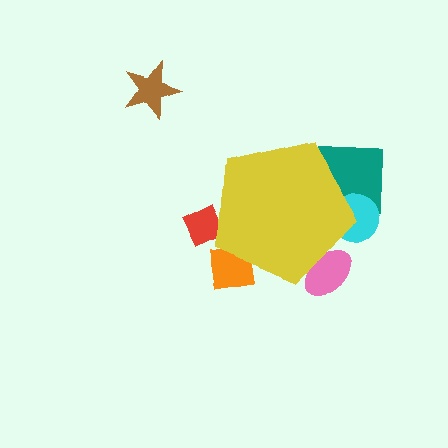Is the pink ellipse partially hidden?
Yes, the pink ellipse is partially hidden behind the yellow pentagon.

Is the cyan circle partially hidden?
Yes, the cyan circle is partially hidden behind the yellow pentagon.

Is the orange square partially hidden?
Yes, the orange square is partially hidden behind the yellow pentagon.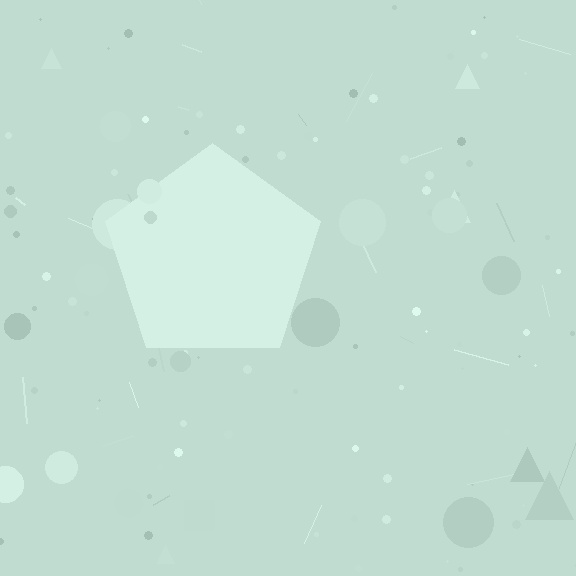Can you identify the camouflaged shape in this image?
The camouflaged shape is a pentagon.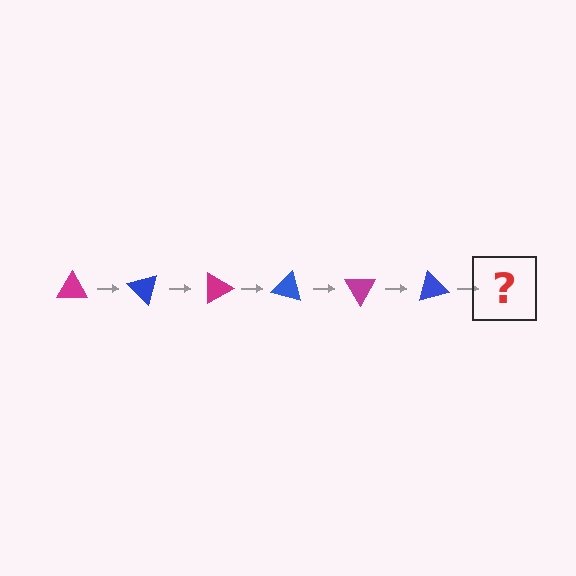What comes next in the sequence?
The next element should be a magenta triangle, rotated 270 degrees from the start.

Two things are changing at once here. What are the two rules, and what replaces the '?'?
The two rules are that it rotates 45 degrees each step and the color cycles through magenta and blue. The '?' should be a magenta triangle, rotated 270 degrees from the start.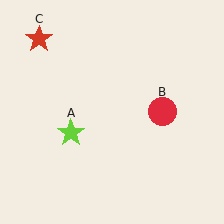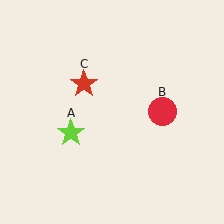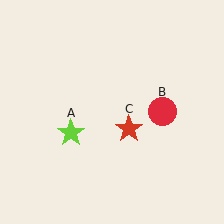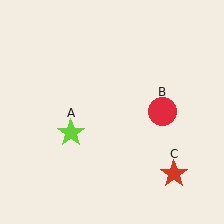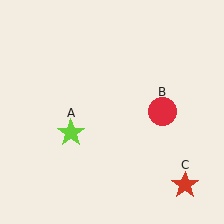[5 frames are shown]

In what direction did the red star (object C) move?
The red star (object C) moved down and to the right.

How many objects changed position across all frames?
1 object changed position: red star (object C).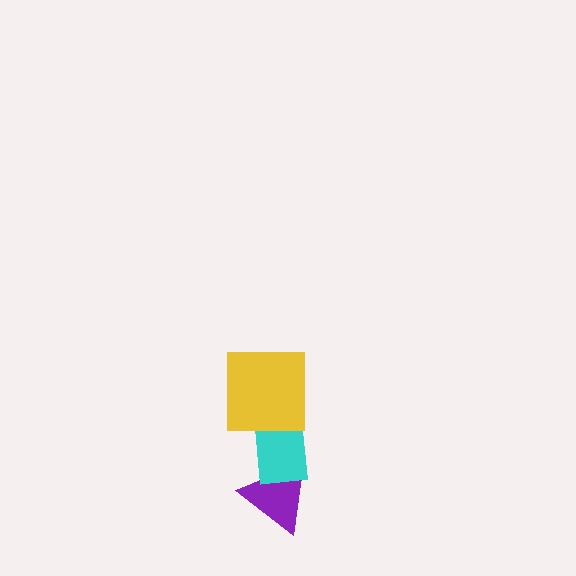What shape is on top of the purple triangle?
The cyan rectangle is on top of the purple triangle.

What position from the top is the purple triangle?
The purple triangle is 3rd from the top.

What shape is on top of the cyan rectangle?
The yellow square is on top of the cyan rectangle.